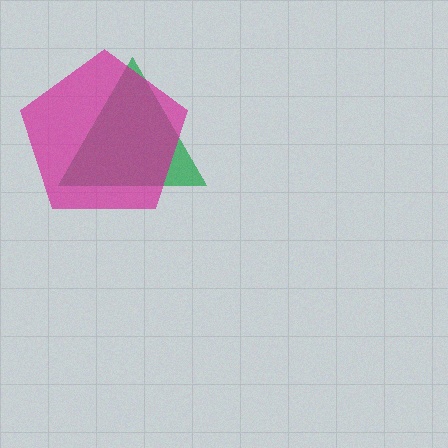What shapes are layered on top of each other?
The layered shapes are: a green triangle, a magenta pentagon.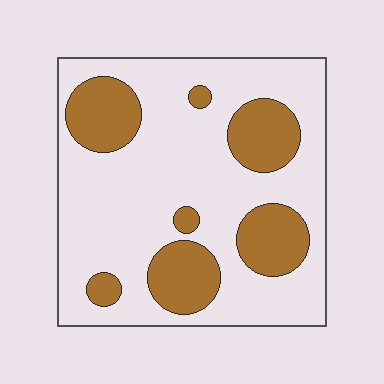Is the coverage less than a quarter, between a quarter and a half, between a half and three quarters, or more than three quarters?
Between a quarter and a half.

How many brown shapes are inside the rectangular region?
7.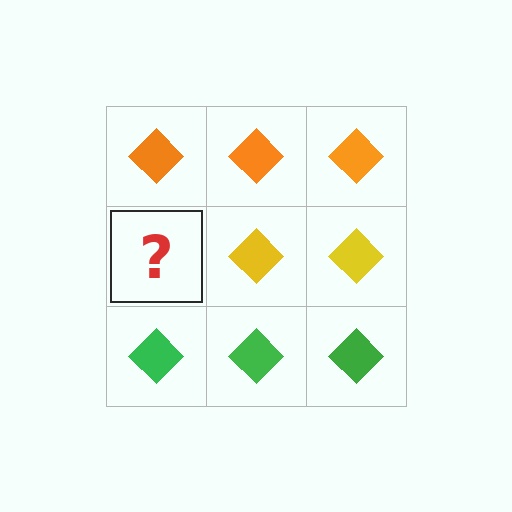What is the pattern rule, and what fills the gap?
The rule is that each row has a consistent color. The gap should be filled with a yellow diamond.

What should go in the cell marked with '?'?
The missing cell should contain a yellow diamond.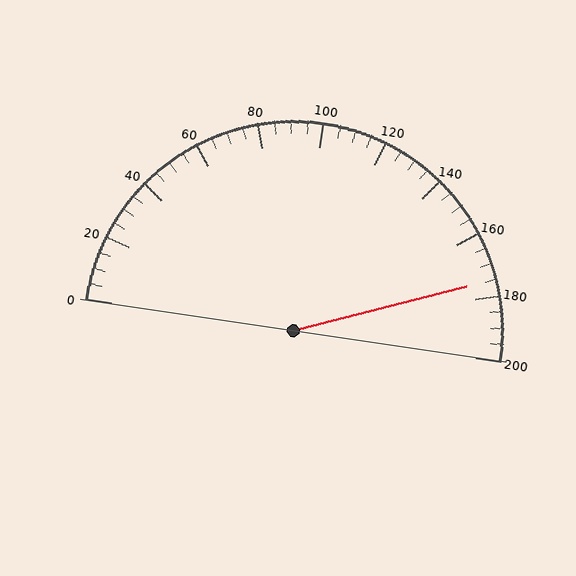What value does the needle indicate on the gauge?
The needle indicates approximately 175.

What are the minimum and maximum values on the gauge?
The gauge ranges from 0 to 200.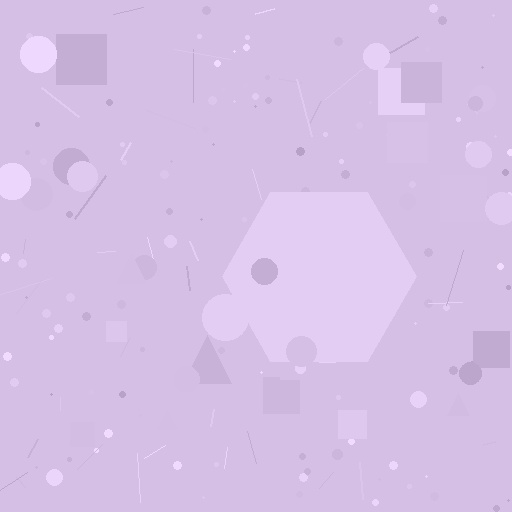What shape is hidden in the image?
A hexagon is hidden in the image.